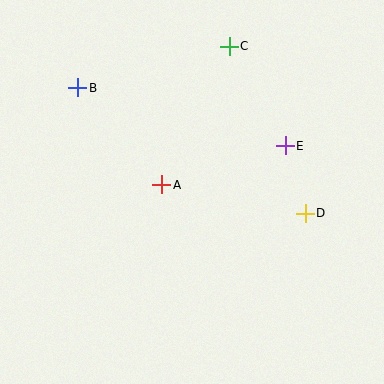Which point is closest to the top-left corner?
Point B is closest to the top-left corner.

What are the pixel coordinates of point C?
Point C is at (229, 46).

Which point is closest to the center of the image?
Point A at (162, 185) is closest to the center.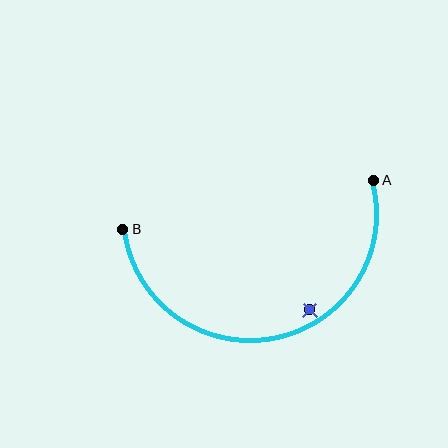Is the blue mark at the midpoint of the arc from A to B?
No — the blue mark does not lie on the arc at all. It sits slightly inside the curve.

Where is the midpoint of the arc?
The arc midpoint is the point on the curve farthest from the straight line joining A and B. It sits below that line.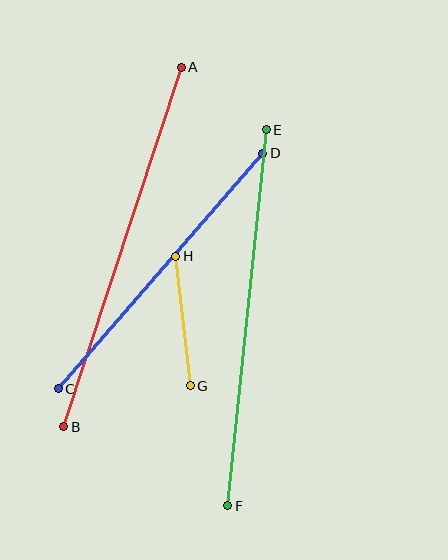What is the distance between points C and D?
The distance is approximately 312 pixels.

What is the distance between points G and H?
The distance is approximately 130 pixels.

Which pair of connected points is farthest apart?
Points A and B are farthest apart.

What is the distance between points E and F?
The distance is approximately 378 pixels.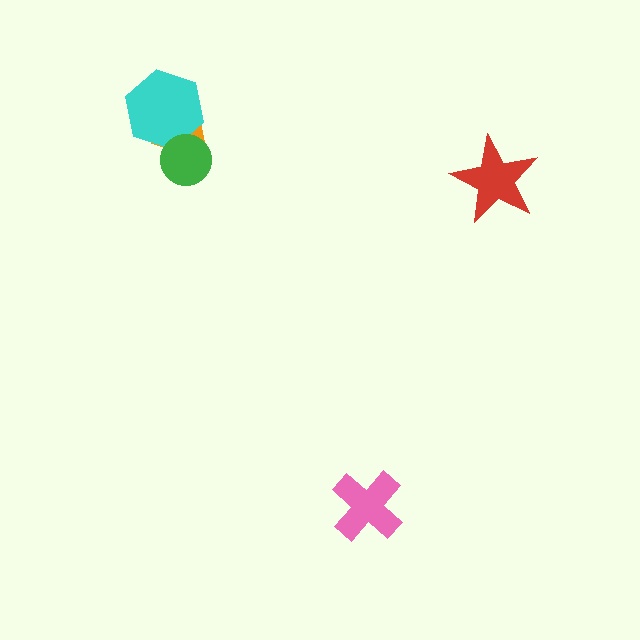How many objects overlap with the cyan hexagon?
2 objects overlap with the cyan hexagon.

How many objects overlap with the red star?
0 objects overlap with the red star.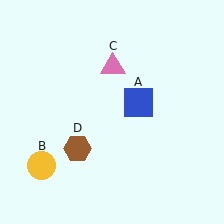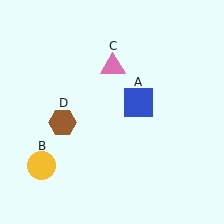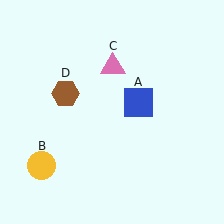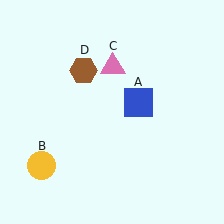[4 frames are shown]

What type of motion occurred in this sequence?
The brown hexagon (object D) rotated clockwise around the center of the scene.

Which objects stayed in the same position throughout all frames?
Blue square (object A) and yellow circle (object B) and pink triangle (object C) remained stationary.